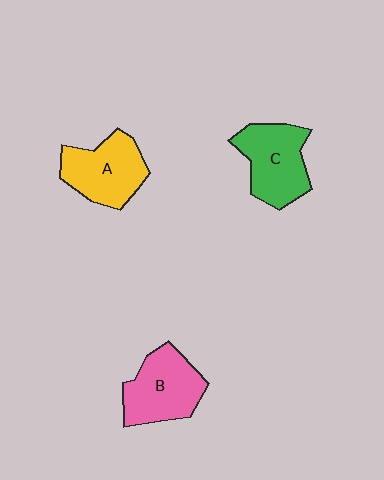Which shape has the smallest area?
Shape A (yellow).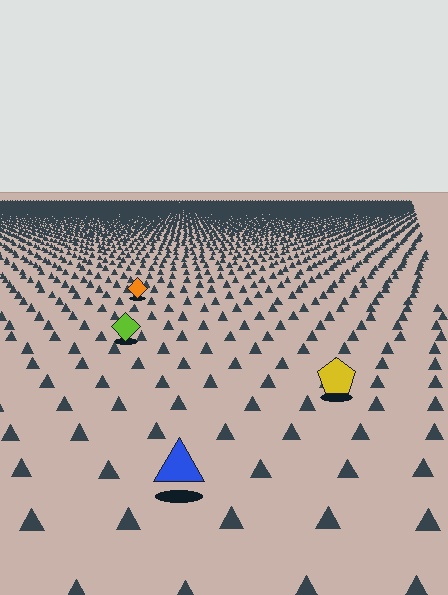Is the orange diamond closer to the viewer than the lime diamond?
No. The lime diamond is closer — you can tell from the texture gradient: the ground texture is coarser near it.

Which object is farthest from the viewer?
The orange diamond is farthest from the viewer. It appears smaller and the ground texture around it is denser.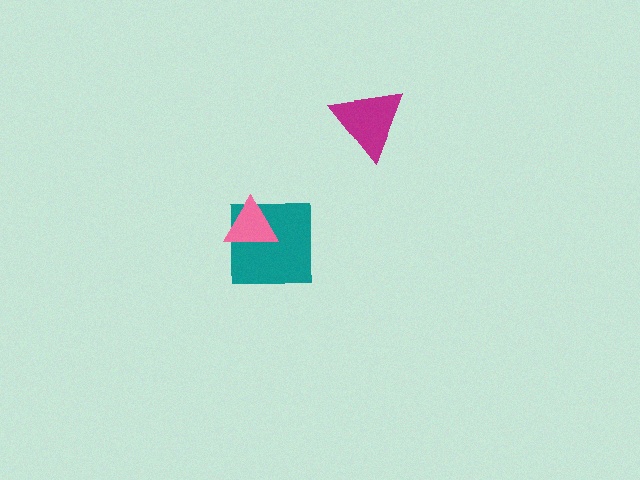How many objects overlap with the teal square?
1 object overlaps with the teal square.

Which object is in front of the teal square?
The pink triangle is in front of the teal square.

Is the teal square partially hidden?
Yes, it is partially covered by another shape.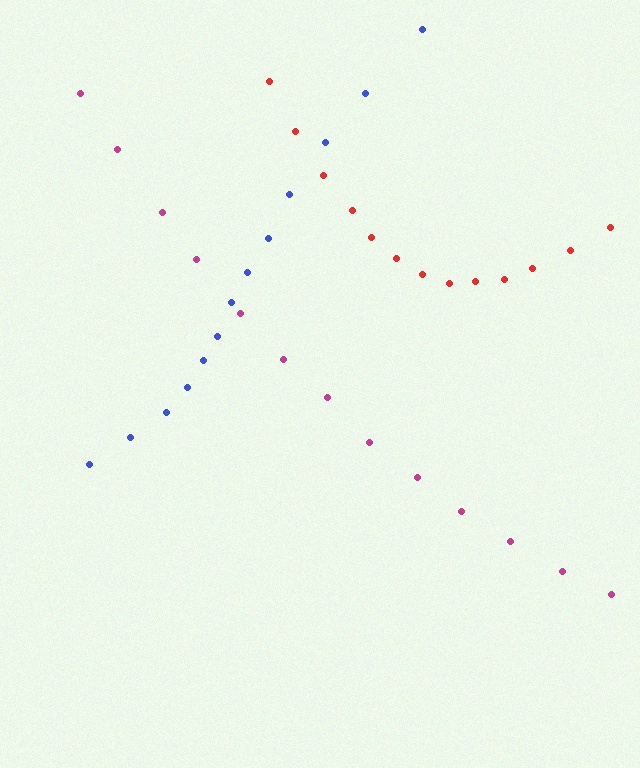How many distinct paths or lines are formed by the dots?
There are 3 distinct paths.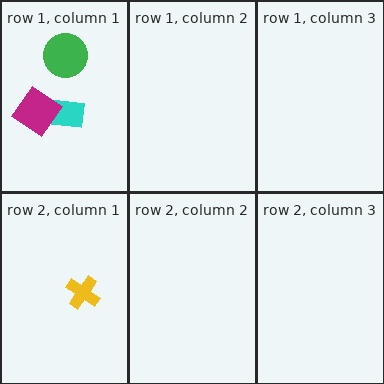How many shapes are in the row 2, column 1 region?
1.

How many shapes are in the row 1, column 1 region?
3.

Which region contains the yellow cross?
The row 2, column 1 region.